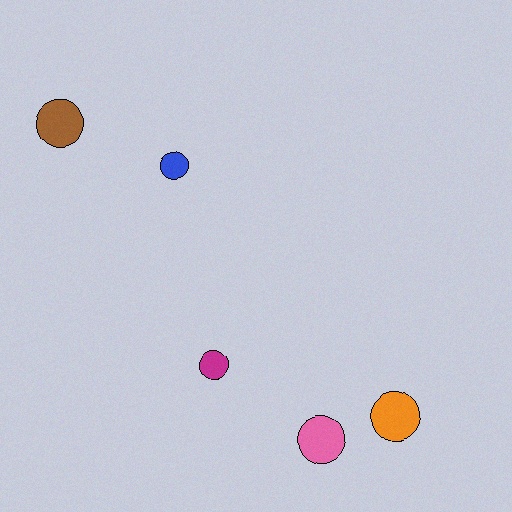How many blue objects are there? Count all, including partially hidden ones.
There is 1 blue object.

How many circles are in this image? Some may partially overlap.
There are 5 circles.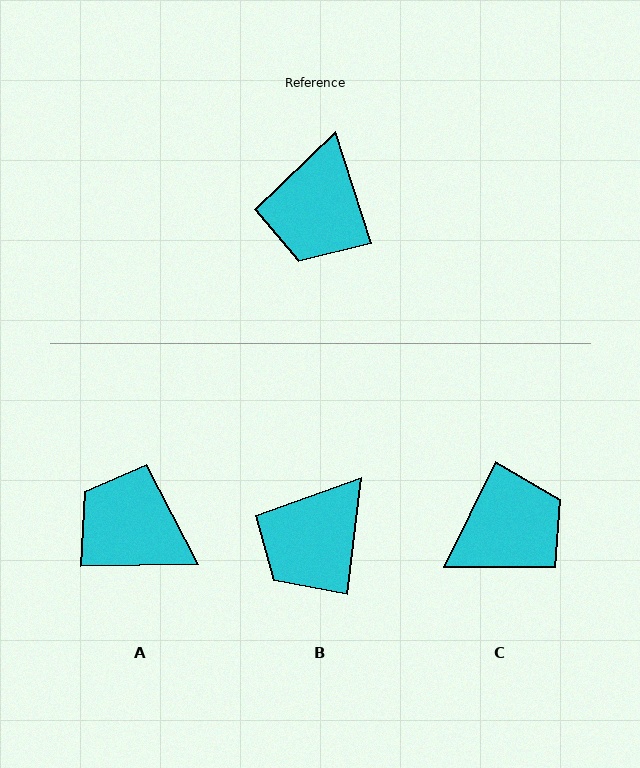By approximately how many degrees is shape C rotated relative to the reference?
Approximately 136 degrees counter-clockwise.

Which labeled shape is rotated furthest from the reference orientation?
C, about 136 degrees away.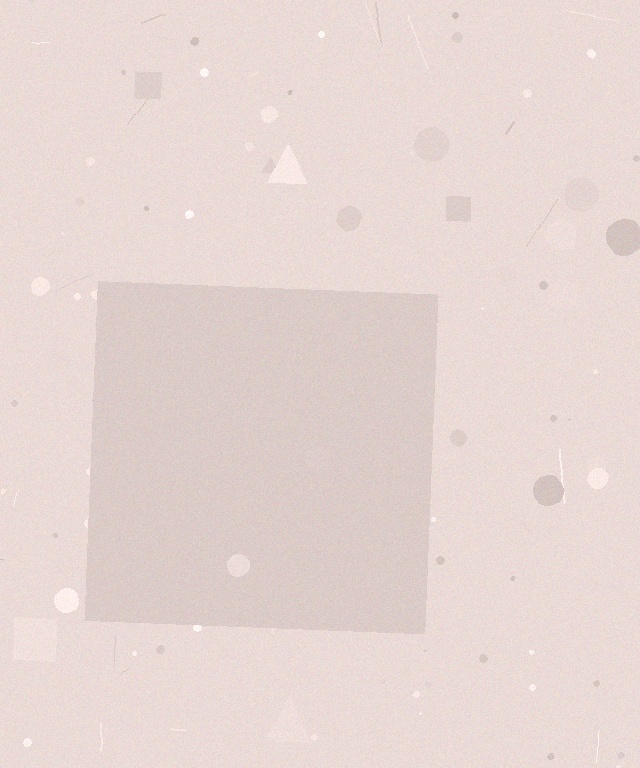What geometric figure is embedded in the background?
A square is embedded in the background.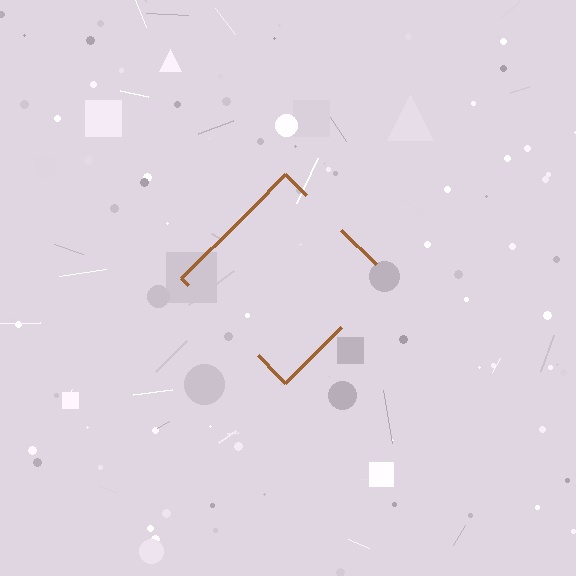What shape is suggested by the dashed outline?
The dashed outline suggests a diamond.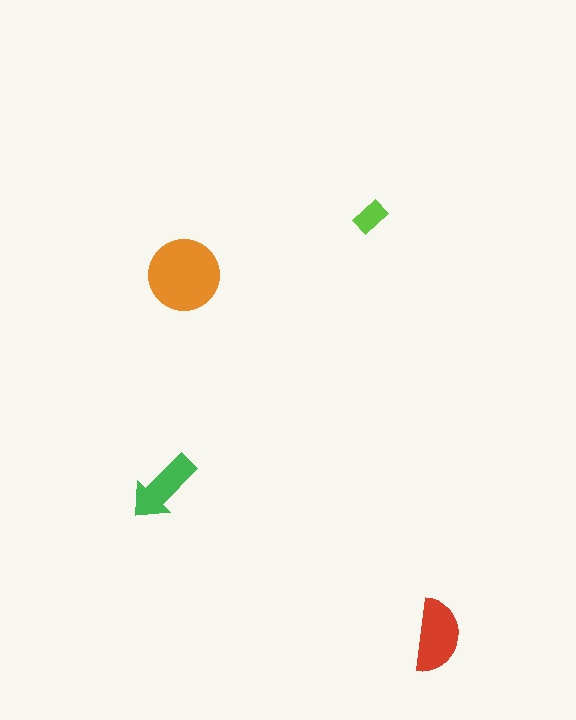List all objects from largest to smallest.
The orange circle, the red semicircle, the green arrow, the lime rectangle.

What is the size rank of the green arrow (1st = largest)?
3rd.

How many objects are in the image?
There are 4 objects in the image.